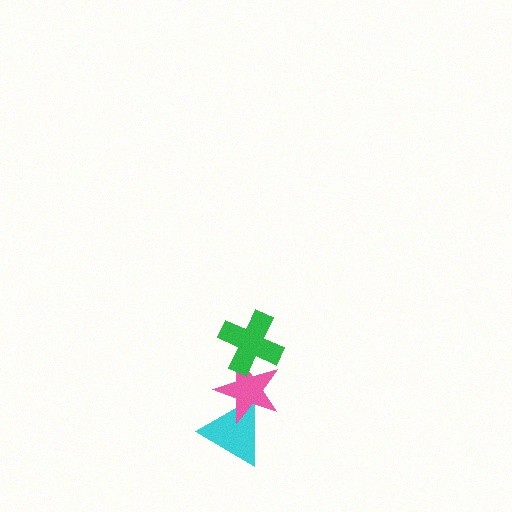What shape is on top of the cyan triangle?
The pink star is on top of the cyan triangle.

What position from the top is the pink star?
The pink star is 2nd from the top.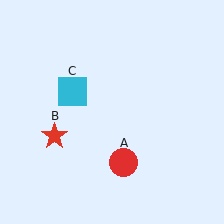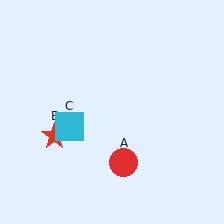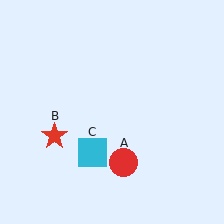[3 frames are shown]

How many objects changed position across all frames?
1 object changed position: cyan square (object C).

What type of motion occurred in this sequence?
The cyan square (object C) rotated counterclockwise around the center of the scene.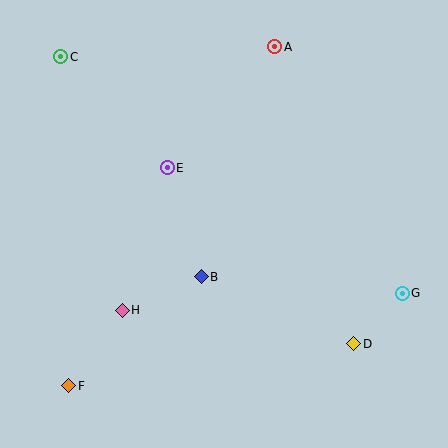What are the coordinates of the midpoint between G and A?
The midpoint between G and A is at (339, 170).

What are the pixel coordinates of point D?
Point D is at (354, 344).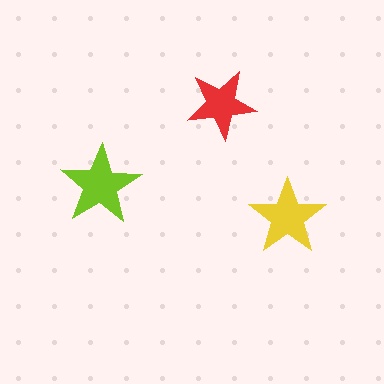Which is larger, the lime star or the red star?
The lime one.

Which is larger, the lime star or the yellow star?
The lime one.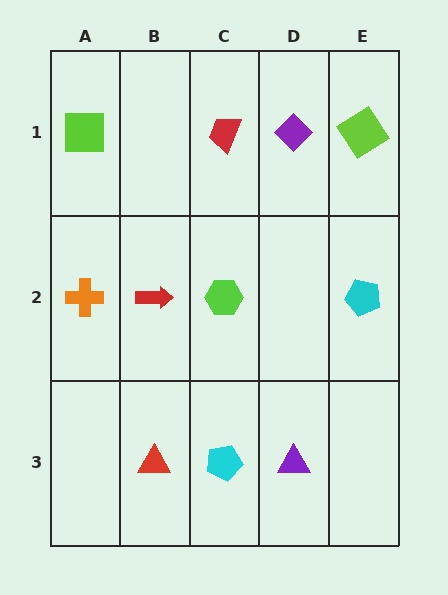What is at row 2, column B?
A red arrow.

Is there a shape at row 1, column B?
No, that cell is empty.